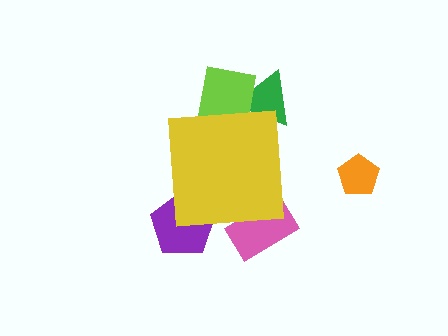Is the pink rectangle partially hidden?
Yes, the pink rectangle is partially hidden behind the yellow square.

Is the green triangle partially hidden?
Yes, the green triangle is partially hidden behind the yellow square.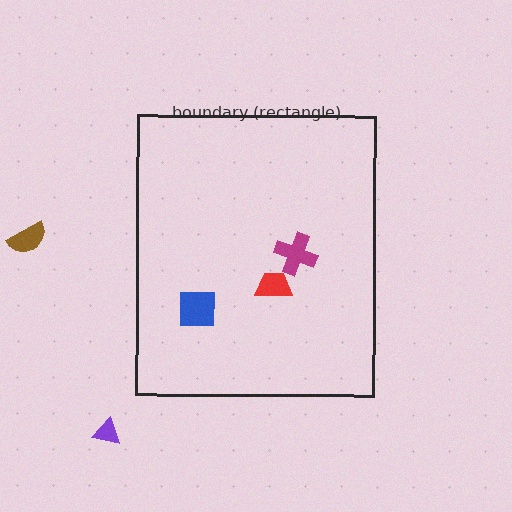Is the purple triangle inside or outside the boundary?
Outside.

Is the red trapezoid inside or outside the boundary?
Inside.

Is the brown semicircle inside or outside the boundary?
Outside.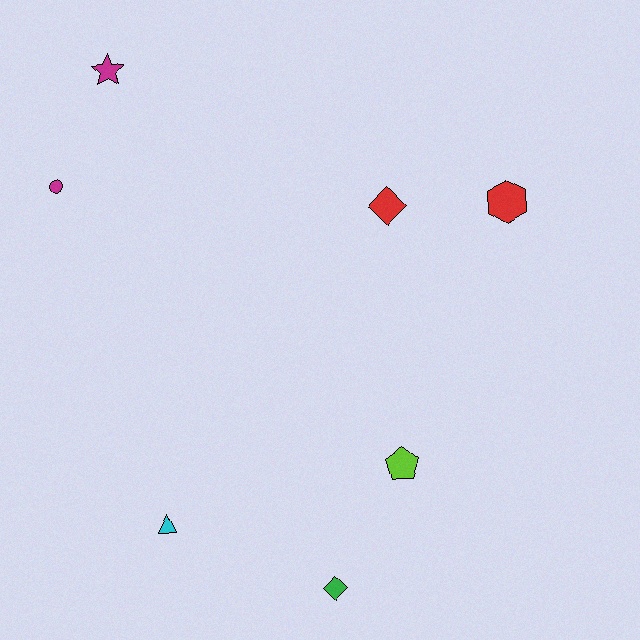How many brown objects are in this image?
There are no brown objects.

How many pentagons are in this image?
There is 1 pentagon.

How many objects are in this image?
There are 7 objects.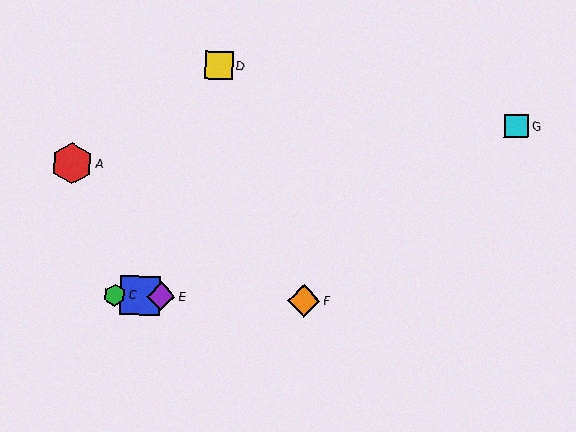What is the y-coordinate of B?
Object B is at y≈296.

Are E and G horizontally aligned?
No, E is at y≈296 and G is at y≈126.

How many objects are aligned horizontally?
4 objects (B, C, E, F) are aligned horizontally.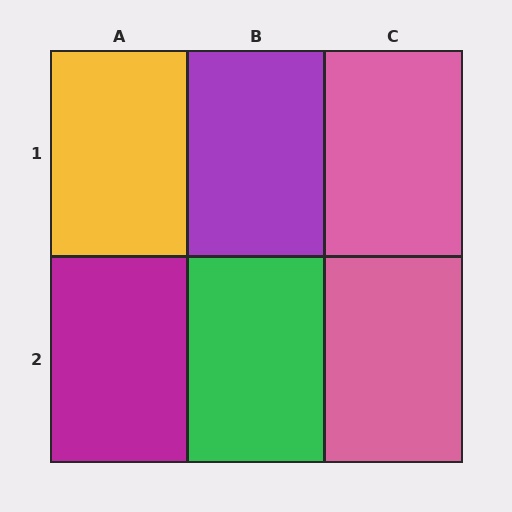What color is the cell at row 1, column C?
Pink.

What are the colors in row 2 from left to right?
Magenta, green, pink.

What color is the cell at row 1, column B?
Purple.